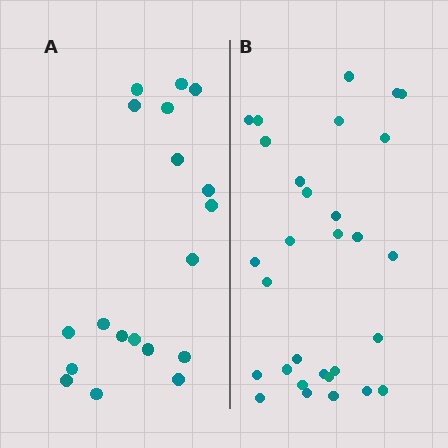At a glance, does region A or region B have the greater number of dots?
Region B (the right region) has more dots.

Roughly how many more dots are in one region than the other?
Region B has roughly 12 or so more dots than region A.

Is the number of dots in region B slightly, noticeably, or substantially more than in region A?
Region B has substantially more. The ratio is roughly 1.6 to 1.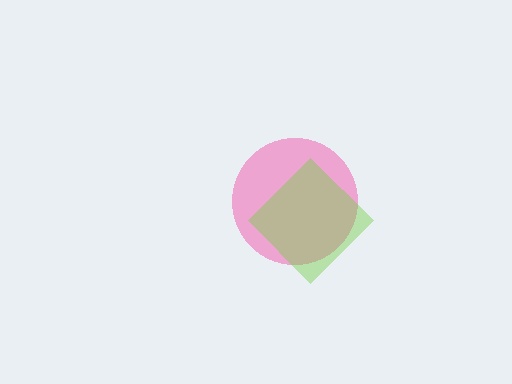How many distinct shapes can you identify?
There are 2 distinct shapes: a pink circle, a lime diamond.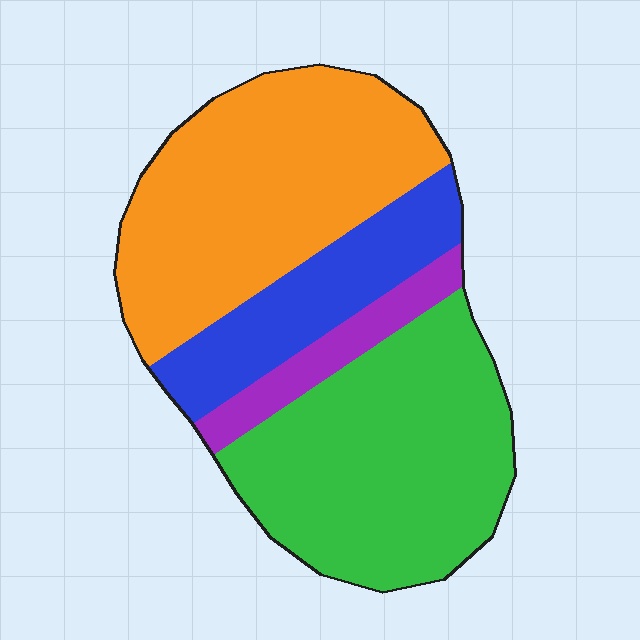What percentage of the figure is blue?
Blue covers 17% of the figure.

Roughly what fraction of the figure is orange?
Orange covers around 40% of the figure.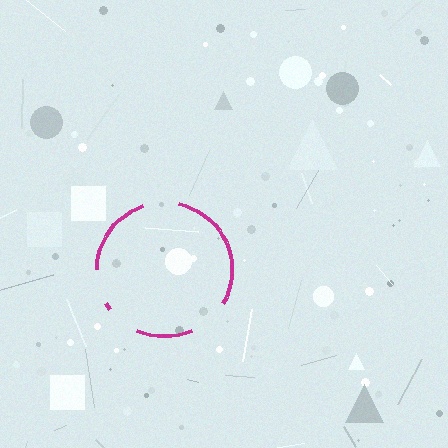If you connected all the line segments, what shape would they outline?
They would outline a circle.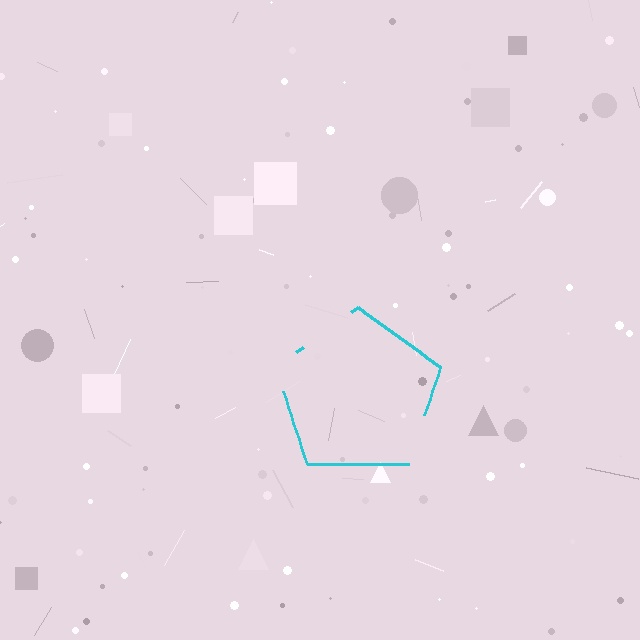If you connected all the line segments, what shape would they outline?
They would outline a pentagon.